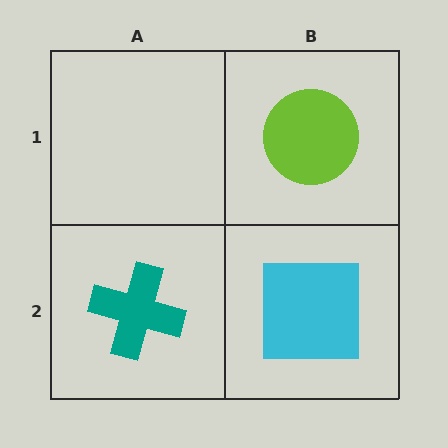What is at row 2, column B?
A cyan square.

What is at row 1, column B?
A lime circle.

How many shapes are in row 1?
1 shape.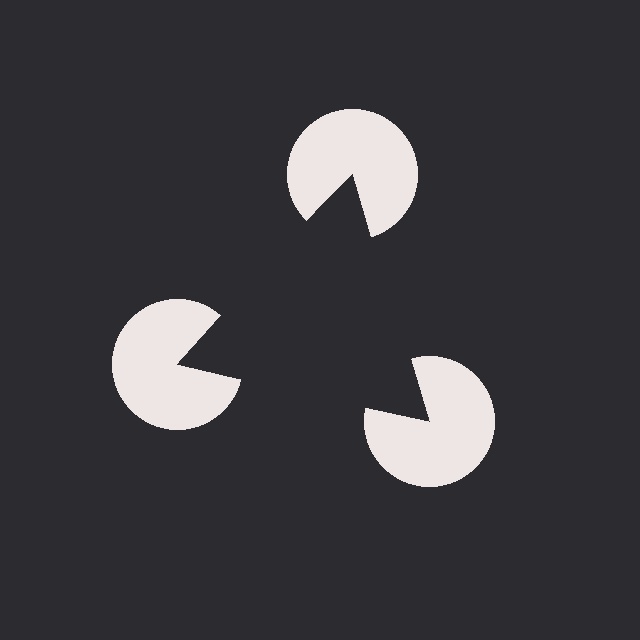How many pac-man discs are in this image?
There are 3 — one at each vertex of the illusory triangle.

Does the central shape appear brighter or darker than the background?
It typically appears slightly darker than the background, even though no actual brightness change is drawn.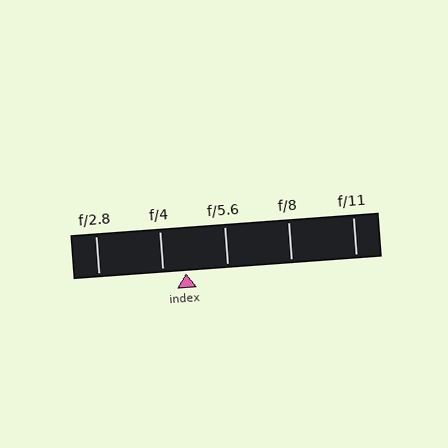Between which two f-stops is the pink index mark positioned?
The index mark is between f/4 and f/5.6.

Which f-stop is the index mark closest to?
The index mark is closest to f/4.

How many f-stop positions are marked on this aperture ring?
There are 5 f-stop positions marked.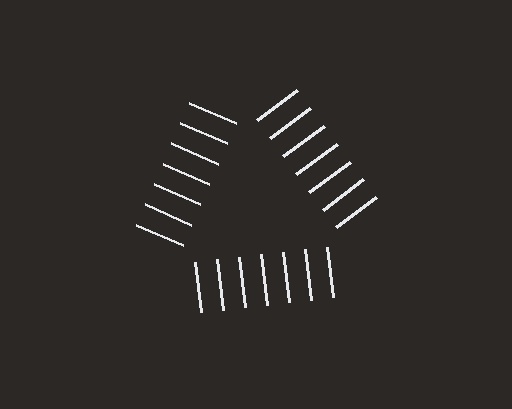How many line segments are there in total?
21 — 7 along each of the 3 edges.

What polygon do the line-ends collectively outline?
An illusory triangle — the line segments terminate on its edges but no continuous stroke is drawn.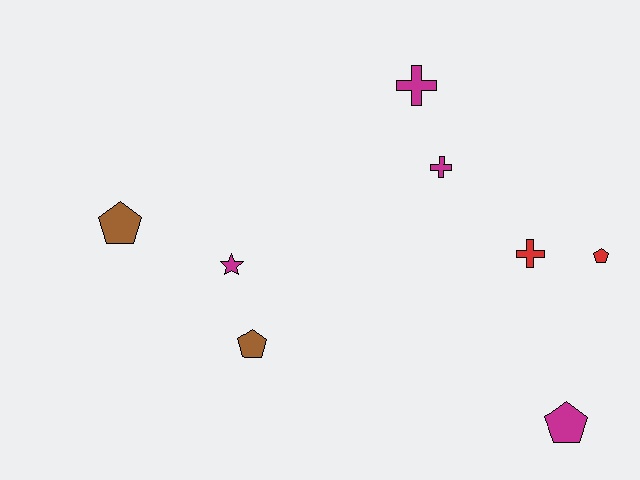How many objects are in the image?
There are 8 objects.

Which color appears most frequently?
Magenta, with 4 objects.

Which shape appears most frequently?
Pentagon, with 4 objects.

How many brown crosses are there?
There are no brown crosses.